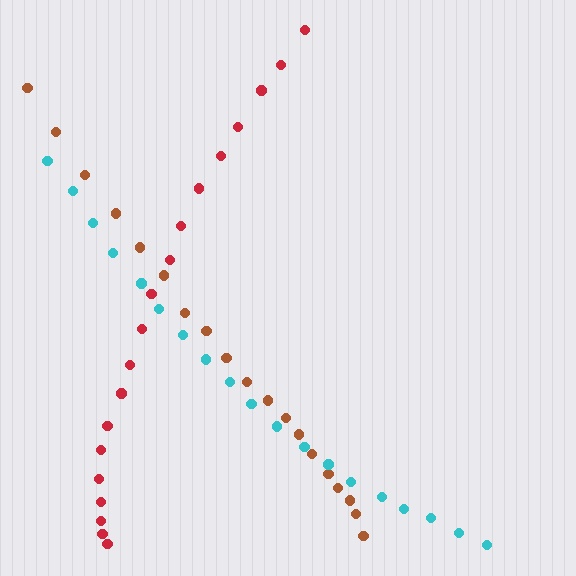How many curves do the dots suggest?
There are 3 distinct paths.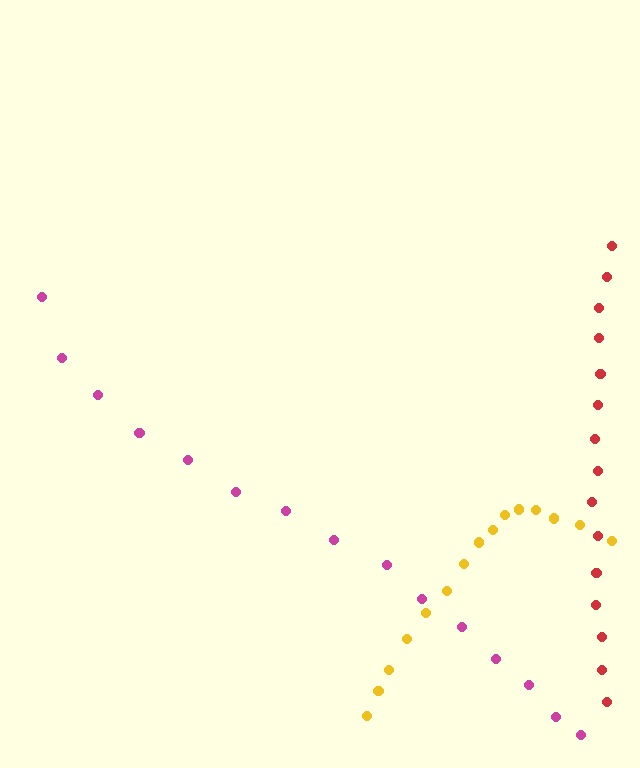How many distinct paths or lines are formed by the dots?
There are 3 distinct paths.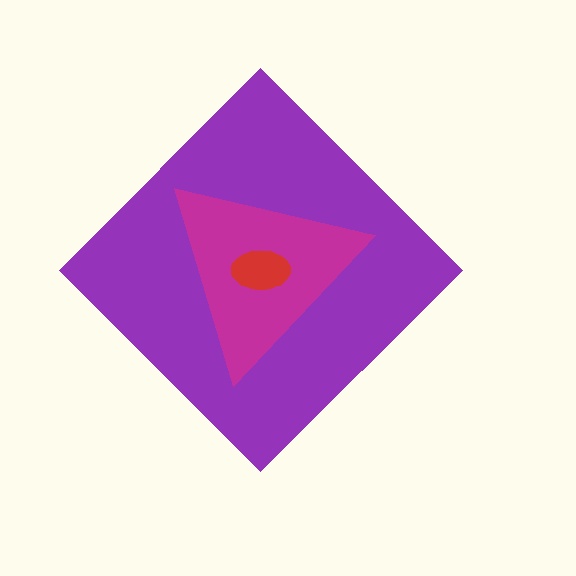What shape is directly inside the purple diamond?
The magenta triangle.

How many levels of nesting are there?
3.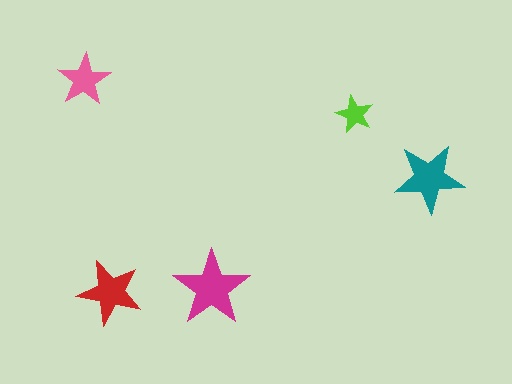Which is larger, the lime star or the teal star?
The teal one.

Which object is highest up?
The pink star is topmost.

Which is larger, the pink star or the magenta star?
The magenta one.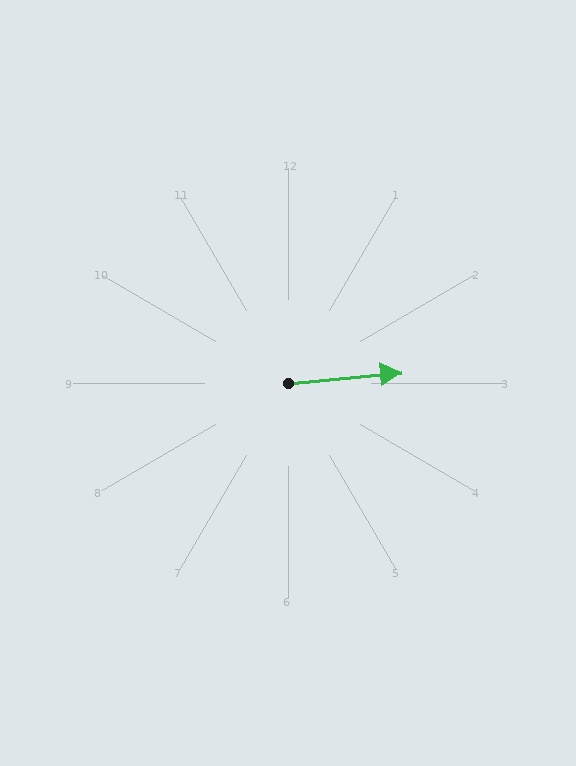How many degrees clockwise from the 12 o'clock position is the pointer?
Approximately 85 degrees.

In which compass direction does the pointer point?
East.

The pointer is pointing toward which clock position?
Roughly 3 o'clock.